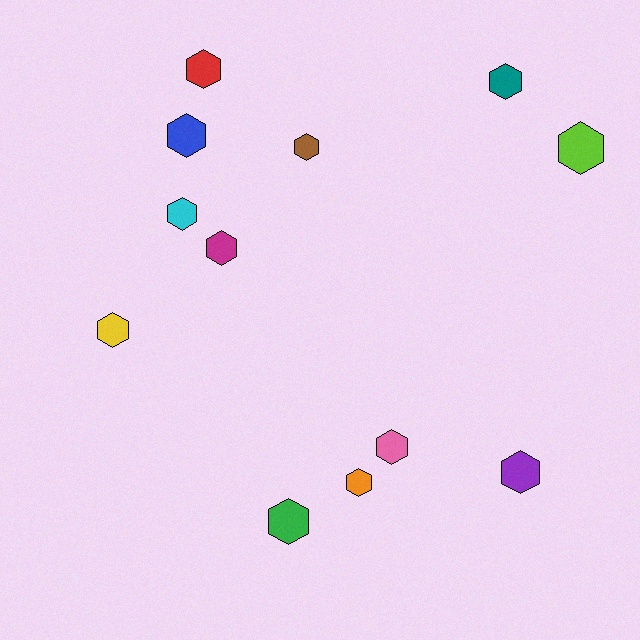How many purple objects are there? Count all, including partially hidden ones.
There is 1 purple object.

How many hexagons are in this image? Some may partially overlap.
There are 12 hexagons.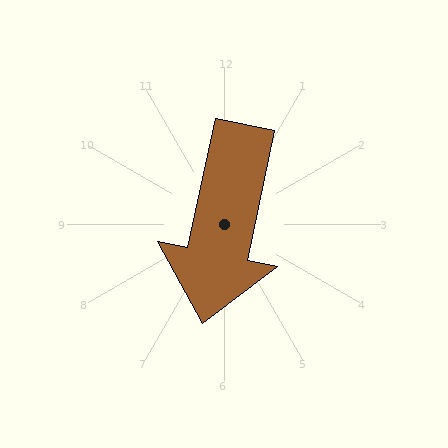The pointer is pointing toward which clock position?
Roughly 6 o'clock.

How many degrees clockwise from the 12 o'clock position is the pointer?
Approximately 192 degrees.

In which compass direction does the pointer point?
South.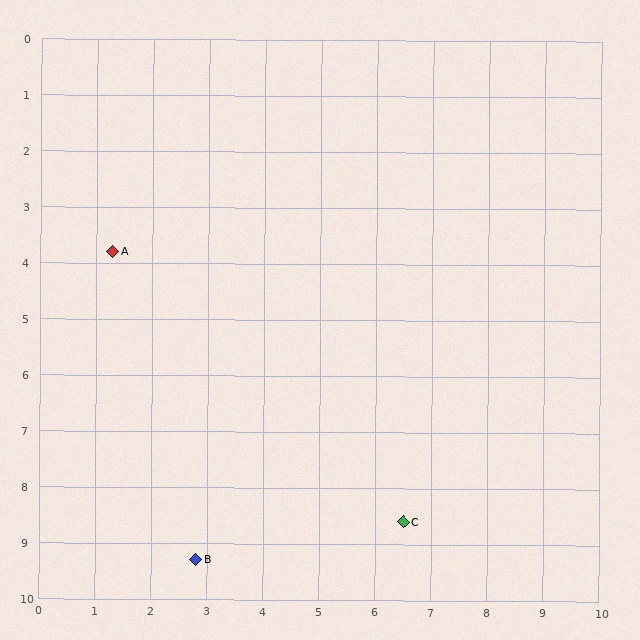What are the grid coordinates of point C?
Point C is at approximately (6.5, 8.6).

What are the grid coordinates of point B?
Point B is at approximately (2.8, 9.3).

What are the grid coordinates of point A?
Point A is at approximately (1.3, 3.8).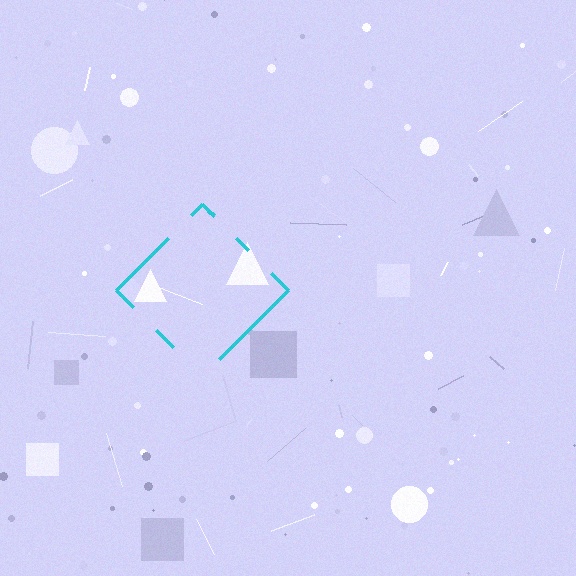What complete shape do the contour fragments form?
The contour fragments form a diamond.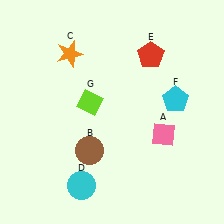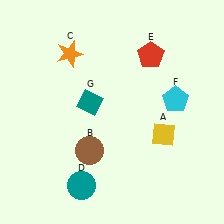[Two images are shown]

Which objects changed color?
A changed from pink to yellow. D changed from cyan to teal. G changed from lime to teal.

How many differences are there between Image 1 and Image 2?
There are 3 differences between the two images.